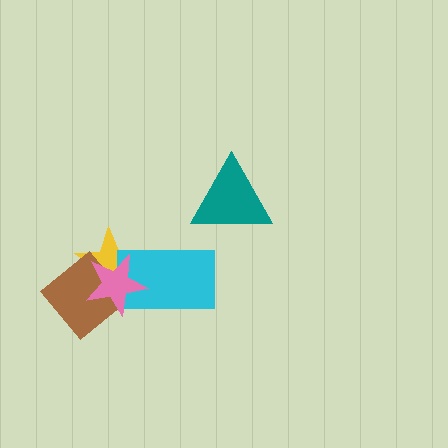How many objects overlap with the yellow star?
3 objects overlap with the yellow star.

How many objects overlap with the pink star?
3 objects overlap with the pink star.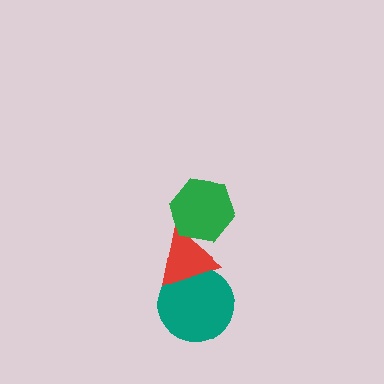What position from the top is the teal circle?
The teal circle is 3rd from the top.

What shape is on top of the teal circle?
The red triangle is on top of the teal circle.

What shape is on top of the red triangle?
The green hexagon is on top of the red triangle.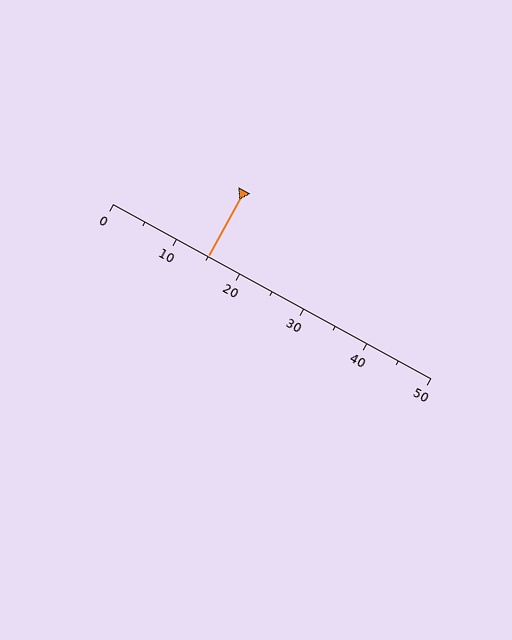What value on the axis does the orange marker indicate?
The marker indicates approximately 15.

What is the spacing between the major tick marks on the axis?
The major ticks are spaced 10 apart.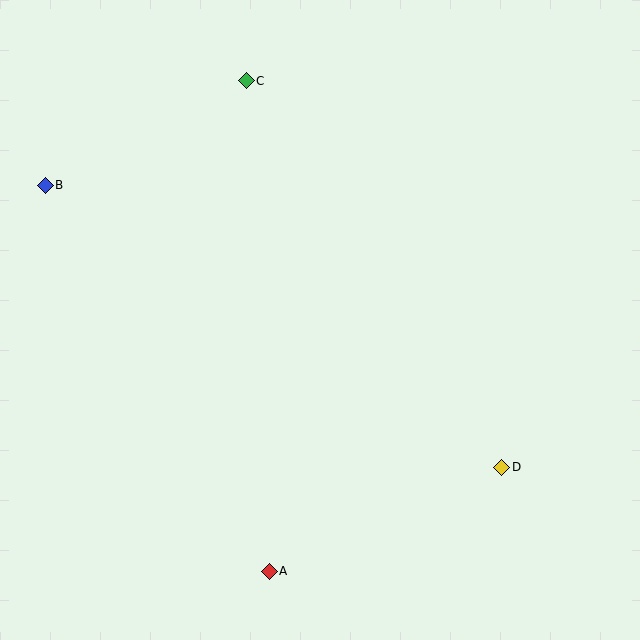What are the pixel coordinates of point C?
Point C is at (246, 81).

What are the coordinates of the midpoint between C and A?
The midpoint between C and A is at (258, 326).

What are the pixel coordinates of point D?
Point D is at (502, 467).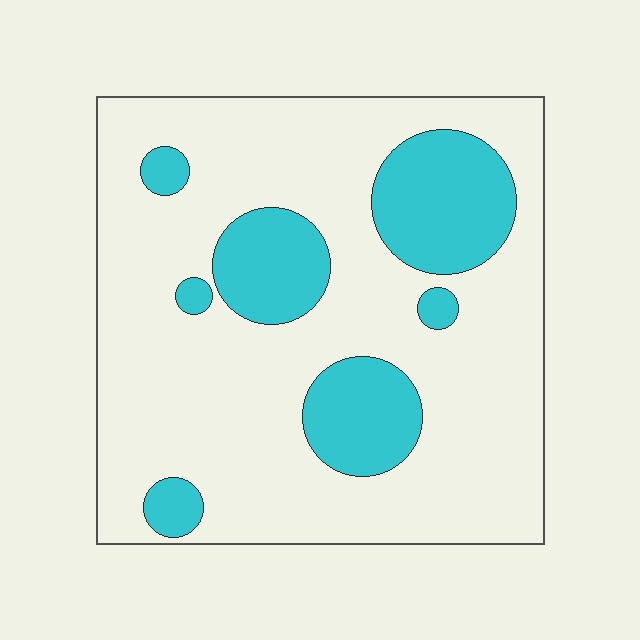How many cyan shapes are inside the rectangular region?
7.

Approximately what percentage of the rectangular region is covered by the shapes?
Approximately 25%.